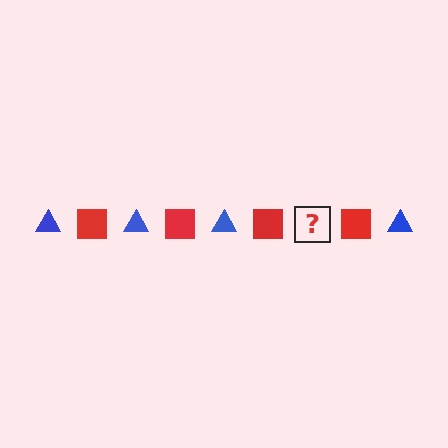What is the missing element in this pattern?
The missing element is a blue triangle.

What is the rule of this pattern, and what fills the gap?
The rule is that the pattern alternates between blue triangle and red square. The gap should be filled with a blue triangle.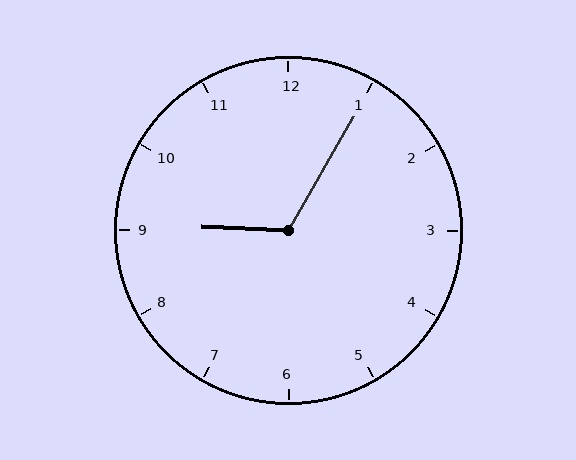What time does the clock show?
9:05.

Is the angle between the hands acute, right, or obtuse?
It is obtuse.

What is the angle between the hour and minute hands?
Approximately 118 degrees.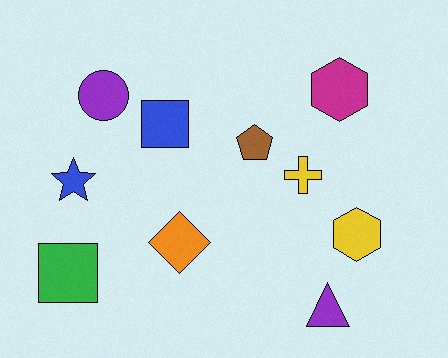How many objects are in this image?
There are 10 objects.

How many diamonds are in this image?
There is 1 diamond.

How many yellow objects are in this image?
There are 2 yellow objects.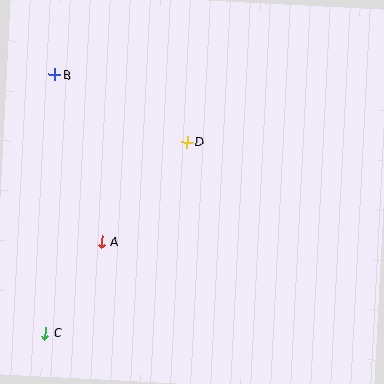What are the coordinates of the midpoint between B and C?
The midpoint between B and C is at (50, 204).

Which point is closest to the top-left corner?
Point B is closest to the top-left corner.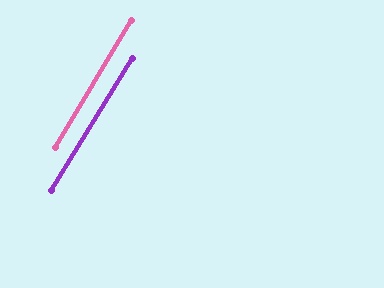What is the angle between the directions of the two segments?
Approximately 0 degrees.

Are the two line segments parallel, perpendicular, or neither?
Parallel — their directions differ by only 0.3°.